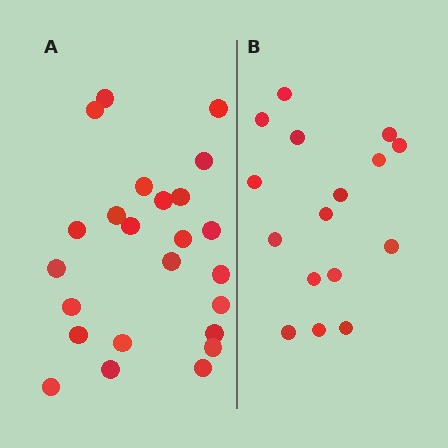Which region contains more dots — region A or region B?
Region A (the left region) has more dots.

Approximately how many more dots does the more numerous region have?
Region A has roughly 8 or so more dots than region B.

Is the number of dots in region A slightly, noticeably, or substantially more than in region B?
Region A has substantially more. The ratio is roughly 1.5 to 1.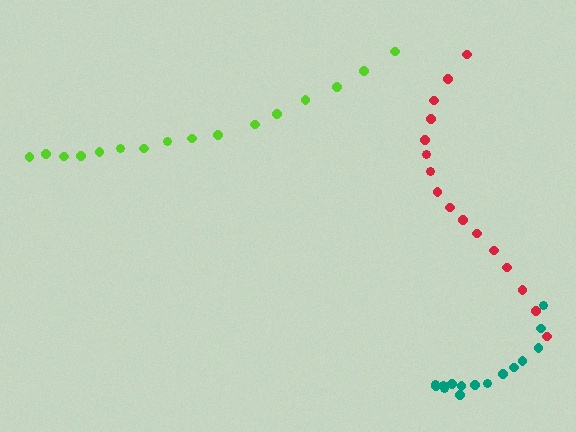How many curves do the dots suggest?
There are 3 distinct paths.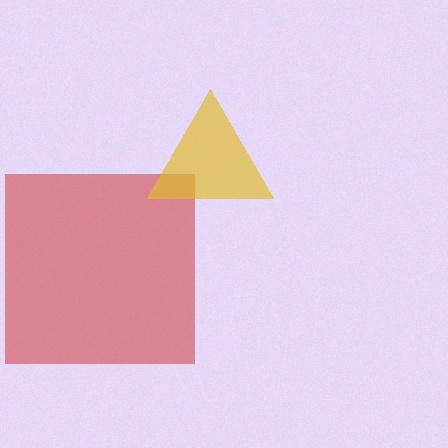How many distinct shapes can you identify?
There are 2 distinct shapes: a red square, a yellow triangle.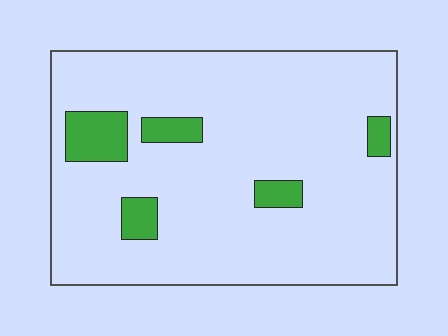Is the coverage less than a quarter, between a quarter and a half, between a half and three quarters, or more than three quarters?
Less than a quarter.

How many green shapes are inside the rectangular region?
5.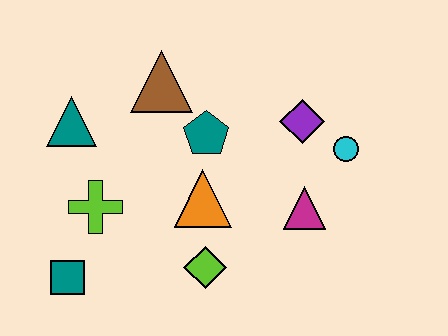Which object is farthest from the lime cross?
The cyan circle is farthest from the lime cross.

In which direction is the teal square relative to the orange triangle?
The teal square is to the left of the orange triangle.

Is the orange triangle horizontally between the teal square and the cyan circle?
Yes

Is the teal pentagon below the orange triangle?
No